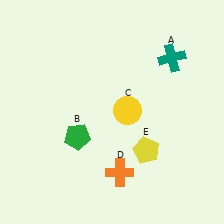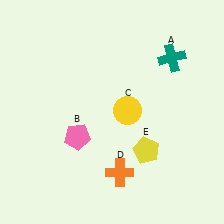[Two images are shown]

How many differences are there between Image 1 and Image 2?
There is 1 difference between the two images.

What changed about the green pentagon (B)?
In Image 1, B is green. In Image 2, it changed to pink.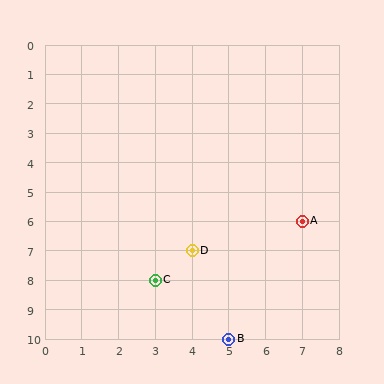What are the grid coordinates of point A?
Point A is at grid coordinates (7, 6).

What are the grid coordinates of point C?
Point C is at grid coordinates (3, 8).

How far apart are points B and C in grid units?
Points B and C are 2 columns and 2 rows apart (about 2.8 grid units diagonally).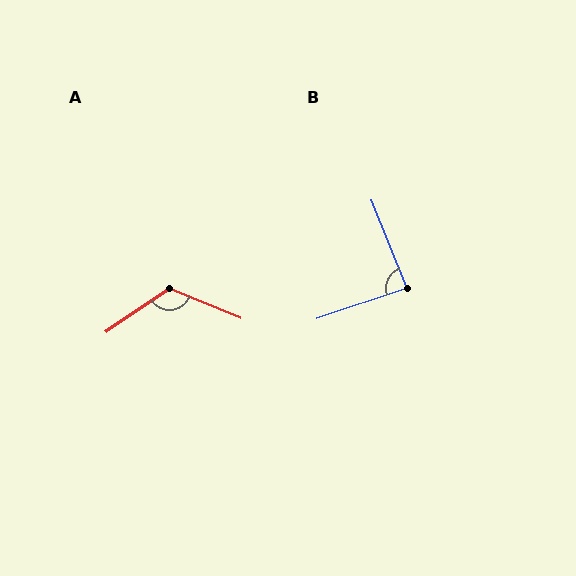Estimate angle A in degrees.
Approximately 123 degrees.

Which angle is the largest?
A, at approximately 123 degrees.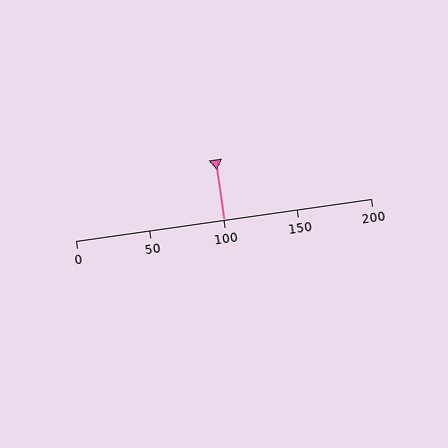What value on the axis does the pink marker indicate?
The marker indicates approximately 100.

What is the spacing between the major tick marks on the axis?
The major ticks are spaced 50 apart.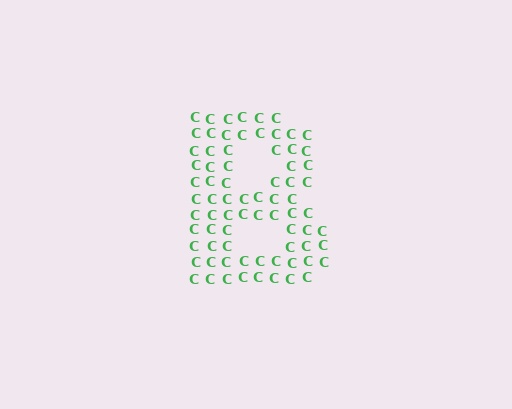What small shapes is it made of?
It is made of small letter C's.